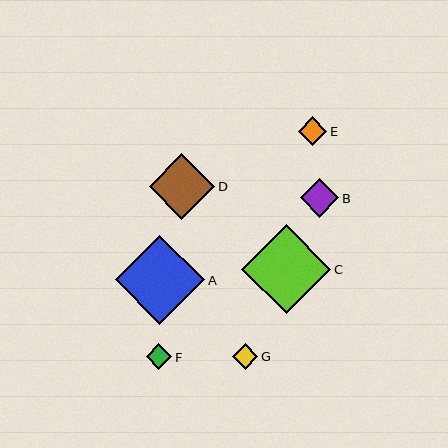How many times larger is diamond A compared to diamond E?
Diamond A is approximately 3.1 times the size of diamond E.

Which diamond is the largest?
Diamond A is the largest with a size of approximately 89 pixels.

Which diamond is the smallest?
Diamond G is the smallest with a size of approximately 25 pixels.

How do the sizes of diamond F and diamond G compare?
Diamond F and diamond G are approximately the same size.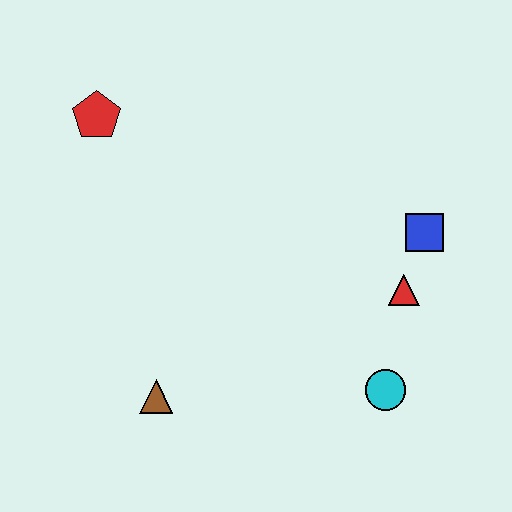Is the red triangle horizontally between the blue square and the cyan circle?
Yes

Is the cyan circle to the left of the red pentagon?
No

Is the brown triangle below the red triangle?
Yes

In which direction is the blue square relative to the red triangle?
The blue square is above the red triangle.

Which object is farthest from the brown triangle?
The blue square is farthest from the brown triangle.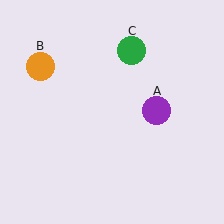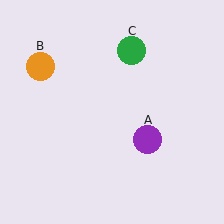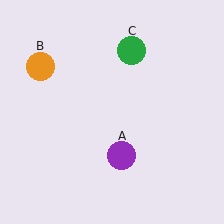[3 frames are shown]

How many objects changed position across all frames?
1 object changed position: purple circle (object A).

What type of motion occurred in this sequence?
The purple circle (object A) rotated clockwise around the center of the scene.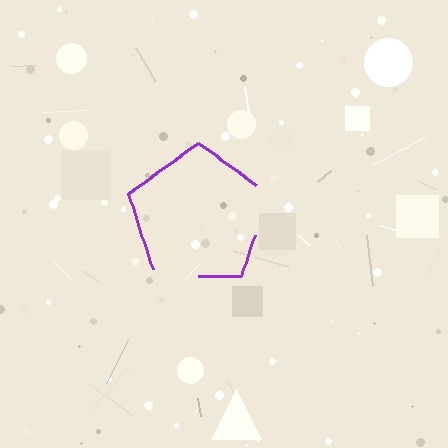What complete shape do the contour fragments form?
The contour fragments form a pentagon.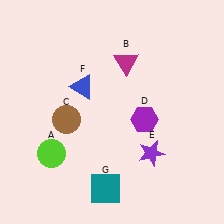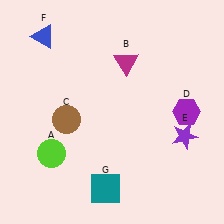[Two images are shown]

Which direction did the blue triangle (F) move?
The blue triangle (F) moved up.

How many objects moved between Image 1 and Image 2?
3 objects moved between the two images.